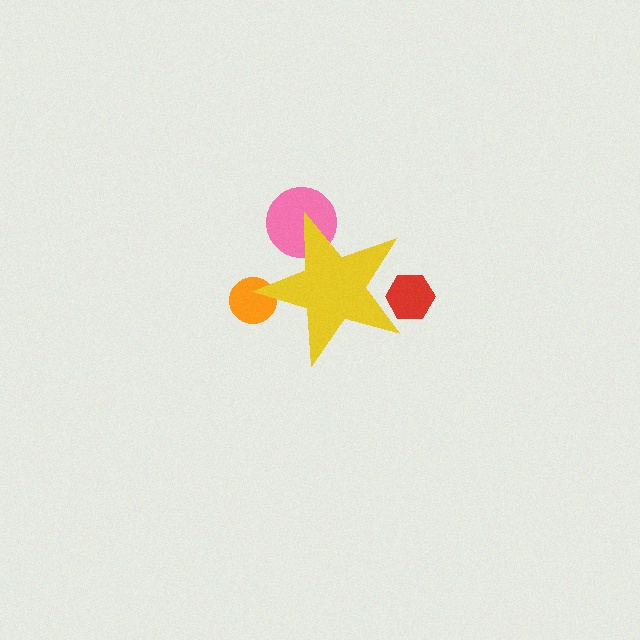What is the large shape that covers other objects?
A yellow star.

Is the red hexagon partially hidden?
Yes, the red hexagon is partially hidden behind the yellow star.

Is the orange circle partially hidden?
Yes, the orange circle is partially hidden behind the yellow star.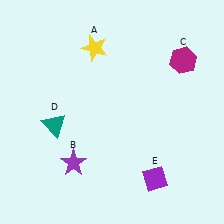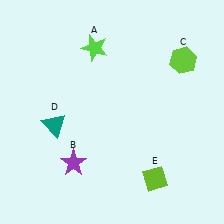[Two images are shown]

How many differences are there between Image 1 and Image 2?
There are 3 differences between the two images.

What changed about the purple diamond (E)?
In Image 1, E is purple. In Image 2, it changed to lime.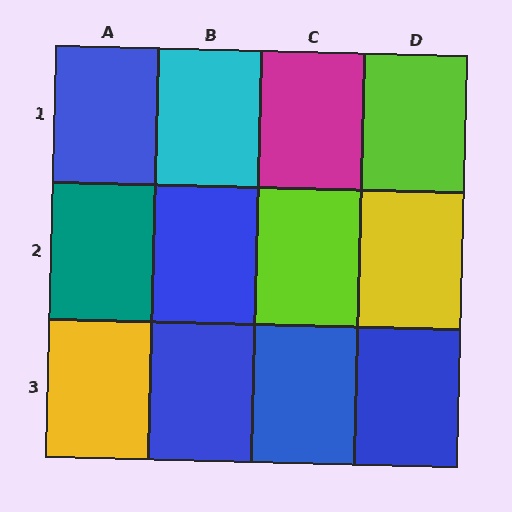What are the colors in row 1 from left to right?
Blue, cyan, magenta, lime.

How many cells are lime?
2 cells are lime.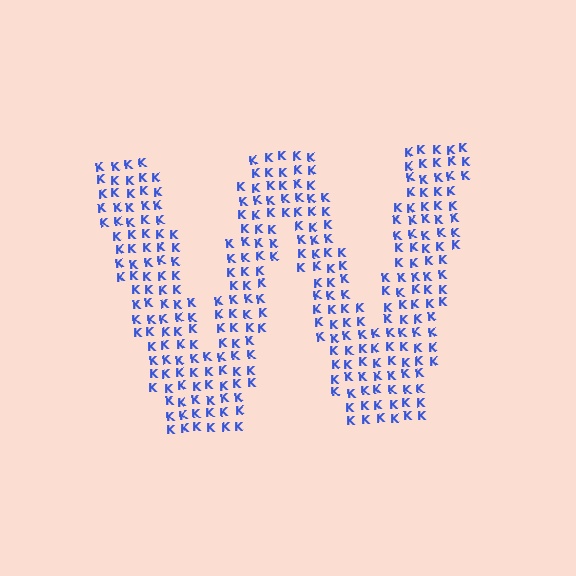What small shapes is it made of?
It is made of small letter K's.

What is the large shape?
The large shape is the letter W.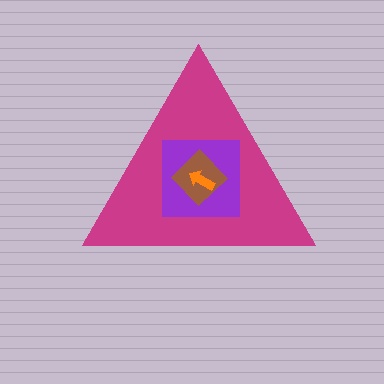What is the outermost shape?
The magenta triangle.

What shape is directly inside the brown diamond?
The orange arrow.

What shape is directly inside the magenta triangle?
The purple square.